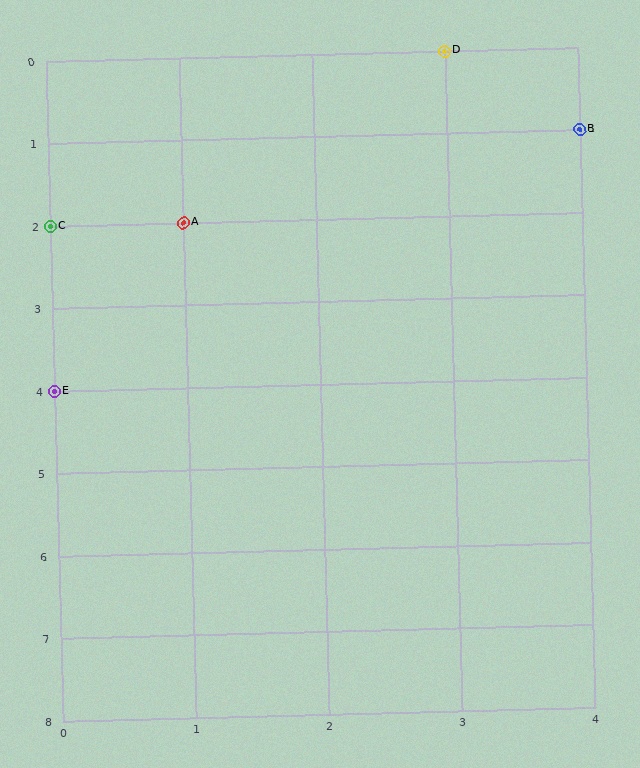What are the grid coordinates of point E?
Point E is at grid coordinates (0, 4).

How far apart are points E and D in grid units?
Points E and D are 3 columns and 4 rows apart (about 5.0 grid units diagonally).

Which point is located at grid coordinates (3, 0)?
Point D is at (3, 0).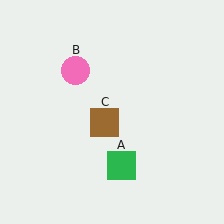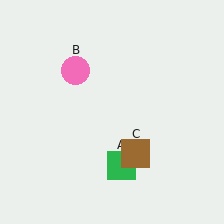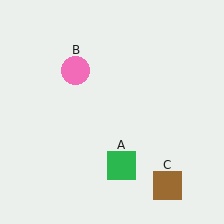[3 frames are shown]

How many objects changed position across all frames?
1 object changed position: brown square (object C).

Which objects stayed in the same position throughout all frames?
Green square (object A) and pink circle (object B) remained stationary.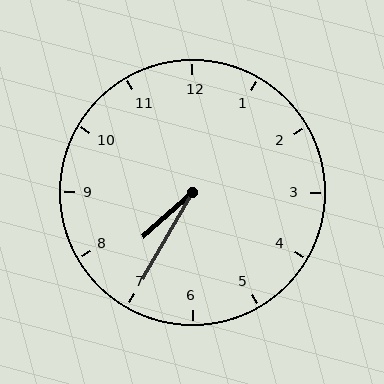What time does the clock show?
7:35.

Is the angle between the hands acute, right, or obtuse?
It is acute.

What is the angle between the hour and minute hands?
Approximately 18 degrees.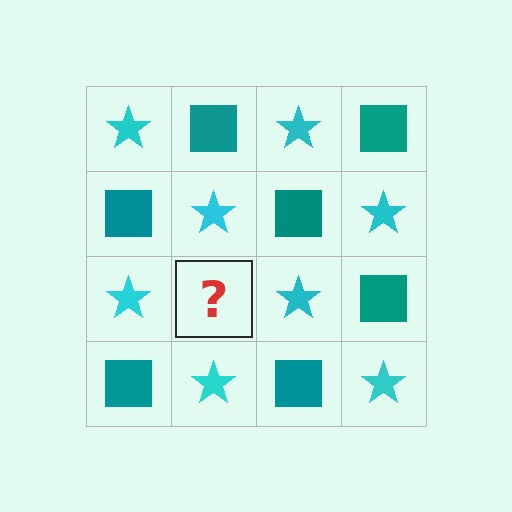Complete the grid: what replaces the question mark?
The question mark should be replaced with a teal square.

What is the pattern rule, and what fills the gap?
The rule is that it alternates cyan star and teal square in a checkerboard pattern. The gap should be filled with a teal square.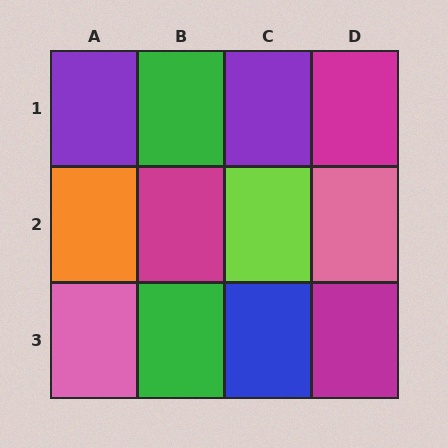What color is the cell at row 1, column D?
Magenta.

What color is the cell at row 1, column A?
Purple.